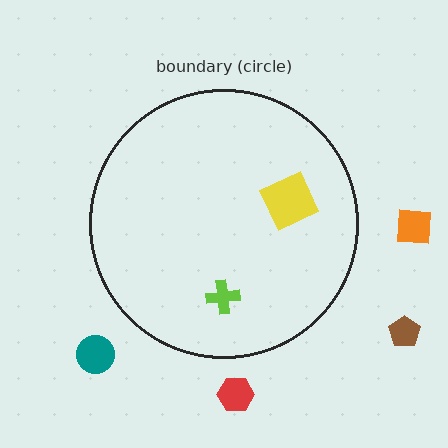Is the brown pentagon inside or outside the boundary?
Outside.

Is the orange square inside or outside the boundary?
Outside.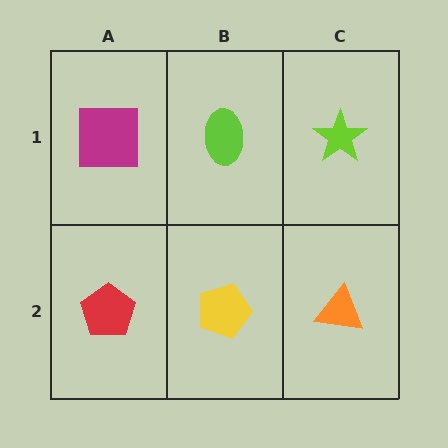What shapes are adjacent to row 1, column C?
An orange triangle (row 2, column C), a lime ellipse (row 1, column B).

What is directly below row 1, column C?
An orange triangle.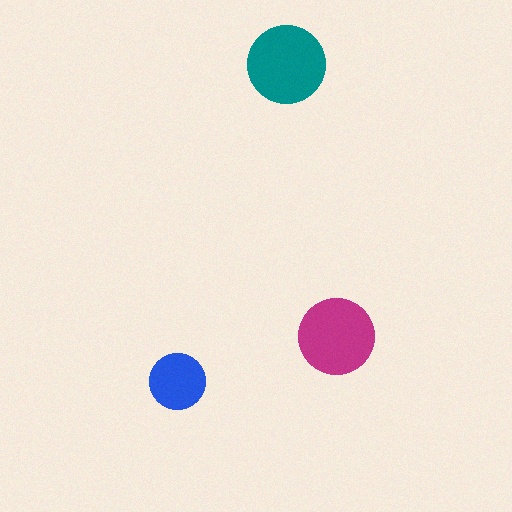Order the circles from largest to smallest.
the teal one, the magenta one, the blue one.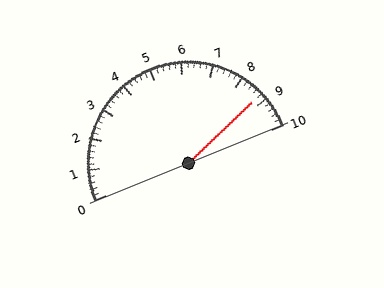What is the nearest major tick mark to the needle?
The nearest major tick mark is 9.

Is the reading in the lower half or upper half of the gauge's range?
The reading is in the upper half of the range (0 to 10).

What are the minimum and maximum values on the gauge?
The gauge ranges from 0 to 10.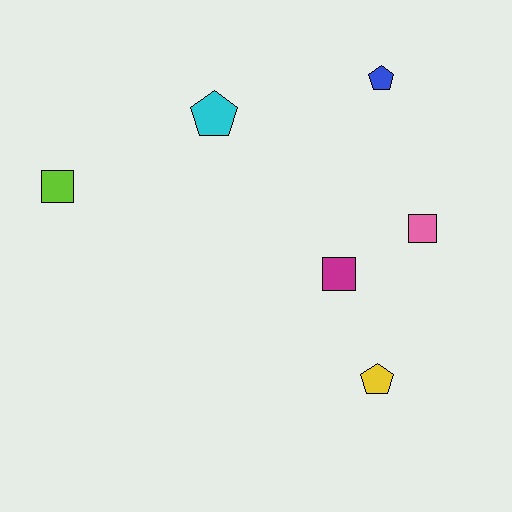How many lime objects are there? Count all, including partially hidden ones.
There is 1 lime object.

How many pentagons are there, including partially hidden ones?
There are 3 pentagons.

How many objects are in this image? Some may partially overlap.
There are 6 objects.